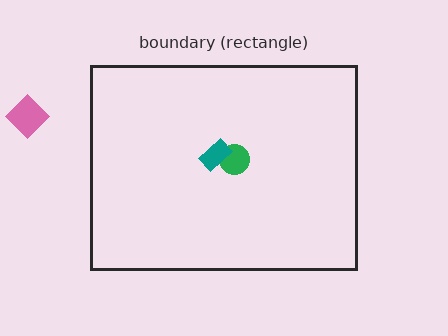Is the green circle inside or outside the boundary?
Inside.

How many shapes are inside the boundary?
2 inside, 1 outside.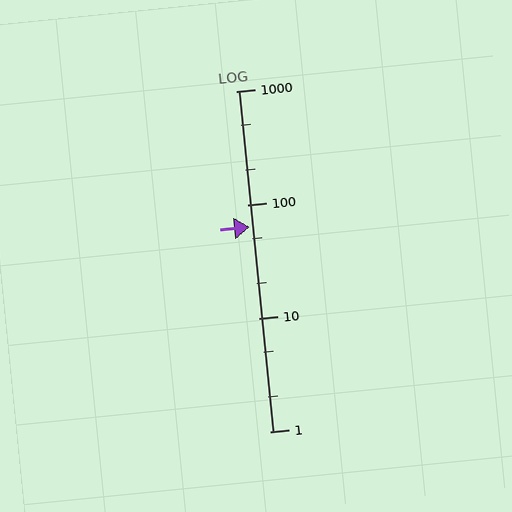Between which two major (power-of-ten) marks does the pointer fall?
The pointer is between 10 and 100.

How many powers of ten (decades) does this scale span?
The scale spans 3 decades, from 1 to 1000.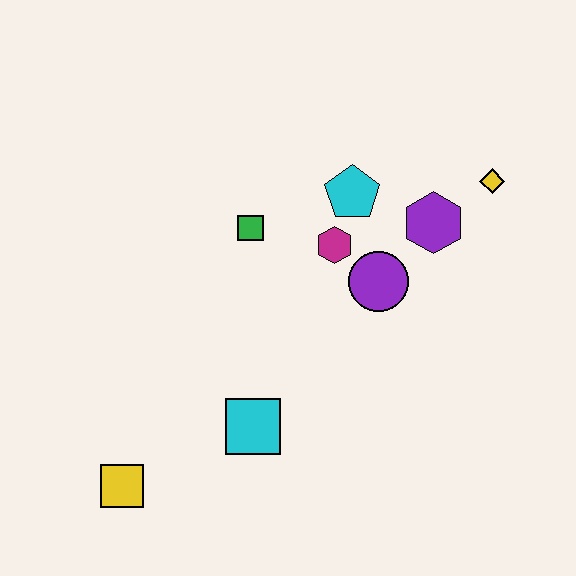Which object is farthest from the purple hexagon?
The yellow square is farthest from the purple hexagon.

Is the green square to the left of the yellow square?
No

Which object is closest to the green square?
The magenta hexagon is closest to the green square.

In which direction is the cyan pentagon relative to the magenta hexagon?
The cyan pentagon is above the magenta hexagon.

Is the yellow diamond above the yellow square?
Yes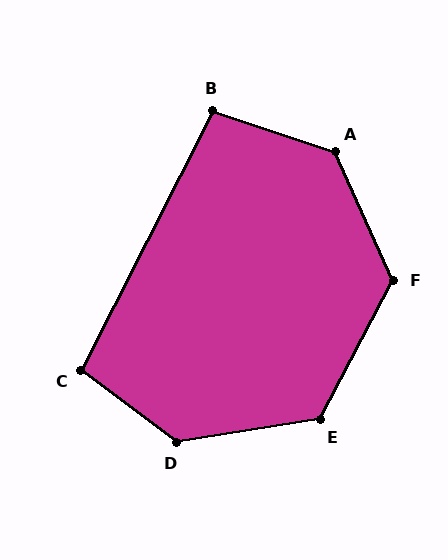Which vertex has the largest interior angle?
D, at approximately 134 degrees.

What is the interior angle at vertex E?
Approximately 127 degrees (obtuse).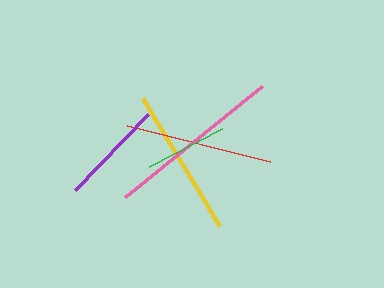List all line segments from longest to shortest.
From longest to shortest: pink, yellow, red, purple, green.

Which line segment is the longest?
The pink line is the longest at approximately 176 pixels.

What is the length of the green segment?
The green segment is approximately 82 pixels long.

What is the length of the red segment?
The red segment is approximately 147 pixels long.